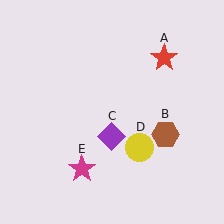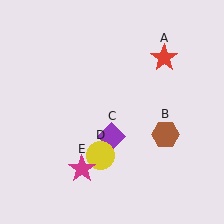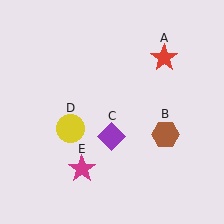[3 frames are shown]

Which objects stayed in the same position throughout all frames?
Red star (object A) and brown hexagon (object B) and purple diamond (object C) and magenta star (object E) remained stationary.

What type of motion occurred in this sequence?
The yellow circle (object D) rotated clockwise around the center of the scene.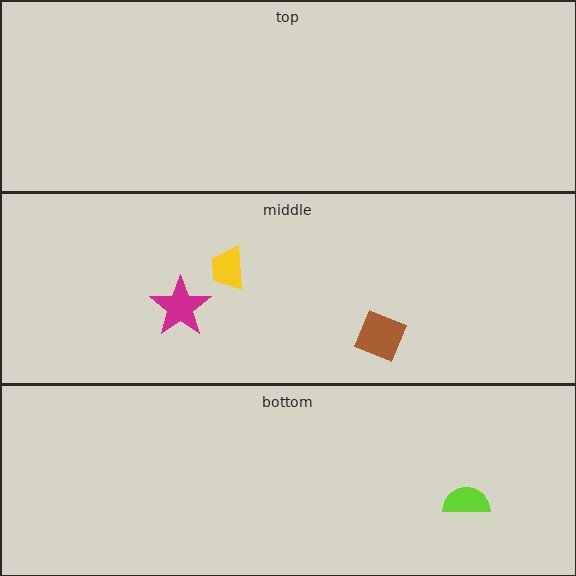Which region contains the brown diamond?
The middle region.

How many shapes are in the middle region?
3.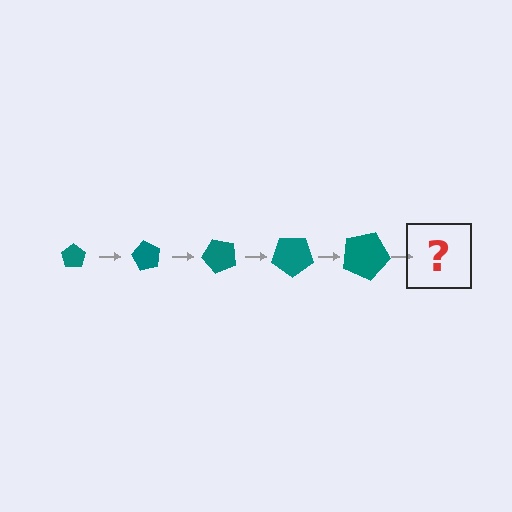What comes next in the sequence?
The next element should be a pentagon, larger than the previous one and rotated 300 degrees from the start.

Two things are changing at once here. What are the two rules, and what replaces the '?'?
The two rules are that the pentagon grows larger each step and it rotates 60 degrees each step. The '?' should be a pentagon, larger than the previous one and rotated 300 degrees from the start.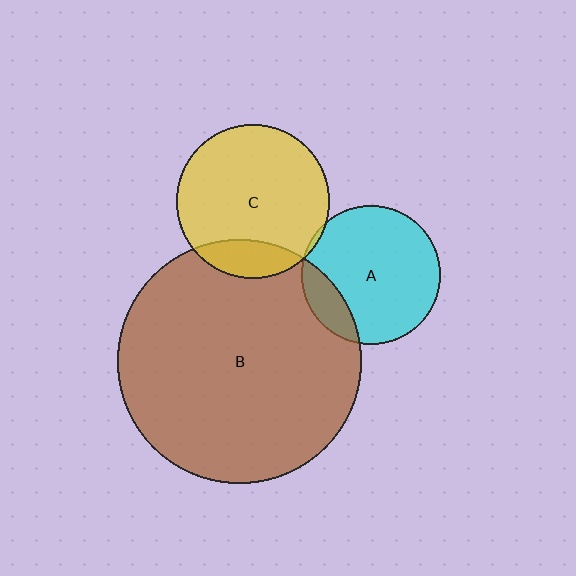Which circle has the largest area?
Circle B (brown).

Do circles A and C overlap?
Yes.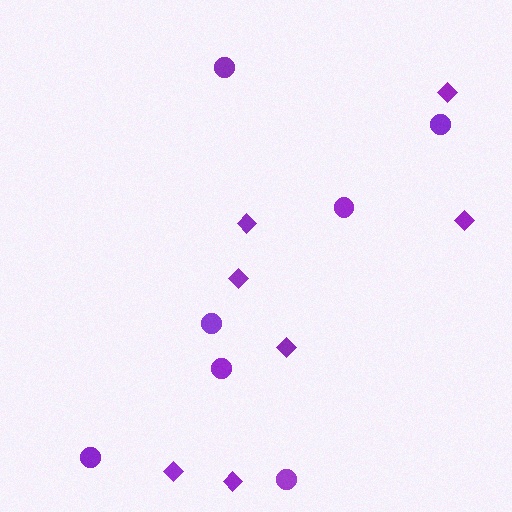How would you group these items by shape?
There are 2 groups: one group of diamonds (7) and one group of circles (7).